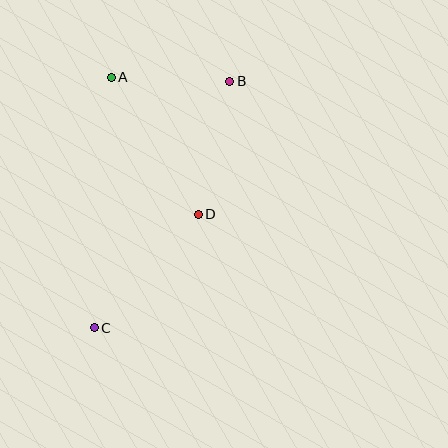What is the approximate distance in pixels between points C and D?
The distance between C and D is approximately 154 pixels.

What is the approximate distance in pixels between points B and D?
The distance between B and D is approximately 137 pixels.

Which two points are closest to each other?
Points A and B are closest to each other.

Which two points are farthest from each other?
Points B and C are farthest from each other.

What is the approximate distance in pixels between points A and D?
The distance between A and D is approximately 162 pixels.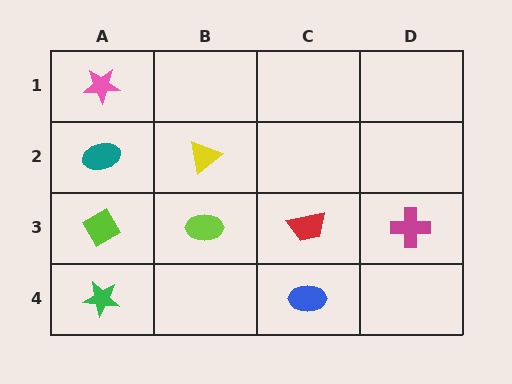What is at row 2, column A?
A teal ellipse.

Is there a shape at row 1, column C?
No, that cell is empty.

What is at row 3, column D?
A magenta cross.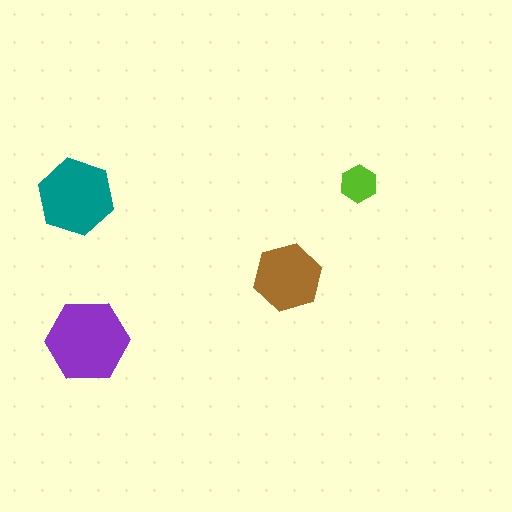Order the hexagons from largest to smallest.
the purple one, the teal one, the brown one, the lime one.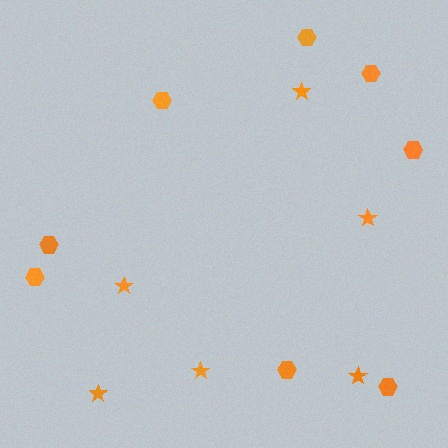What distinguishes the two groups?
There are 2 groups: one group of hexagons (8) and one group of stars (6).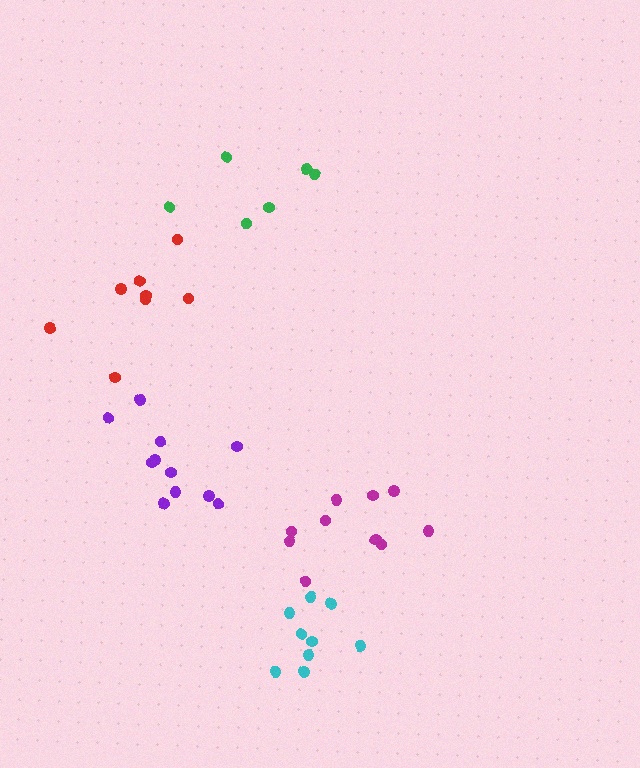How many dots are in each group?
Group 1: 10 dots, Group 2: 9 dots, Group 3: 6 dots, Group 4: 11 dots, Group 5: 8 dots (44 total).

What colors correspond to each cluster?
The clusters are colored: magenta, cyan, green, purple, red.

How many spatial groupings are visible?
There are 5 spatial groupings.